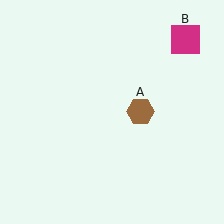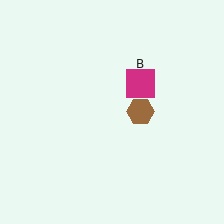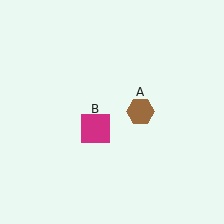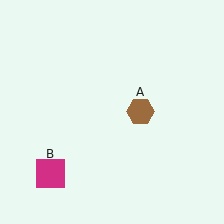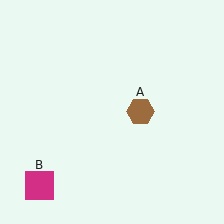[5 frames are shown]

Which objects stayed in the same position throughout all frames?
Brown hexagon (object A) remained stationary.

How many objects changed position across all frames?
1 object changed position: magenta square (object B).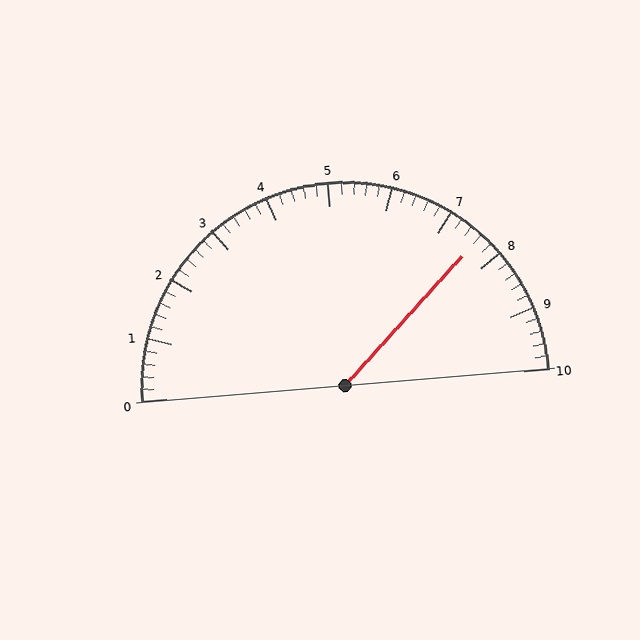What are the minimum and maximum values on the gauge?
The gauge ranges from 0 to 10.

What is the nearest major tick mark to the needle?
The nearest major tick mark is 8.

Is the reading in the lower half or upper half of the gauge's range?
The reading is in the upper half of the range (0 to 10).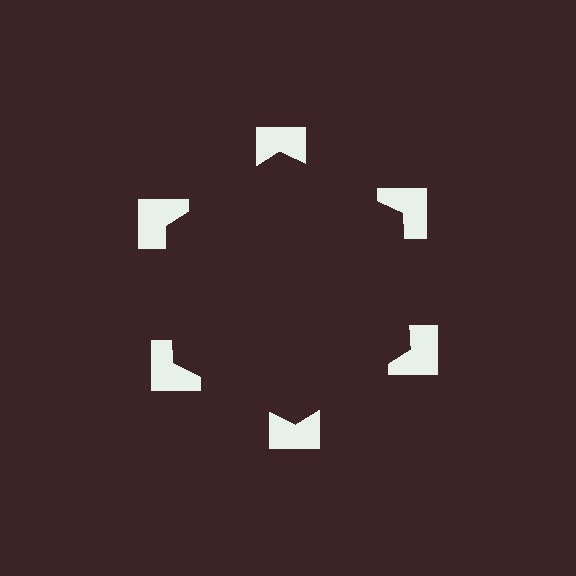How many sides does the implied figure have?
6 sides.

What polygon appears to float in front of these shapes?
An illusory hexagon — its edges are inferred from the aligned wedge cuts in the notched squares, not physically drawn.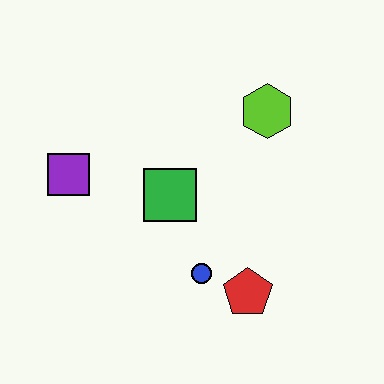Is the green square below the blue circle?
No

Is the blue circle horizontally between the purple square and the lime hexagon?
Yes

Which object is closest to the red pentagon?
The blue circle is closest to the red pentagon.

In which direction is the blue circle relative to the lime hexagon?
The blue circle is below the lime hexagon.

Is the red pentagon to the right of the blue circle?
Yes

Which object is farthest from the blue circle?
The lime hexagon is farthest from the blue circle.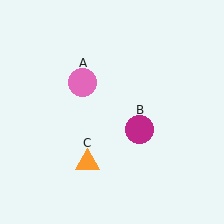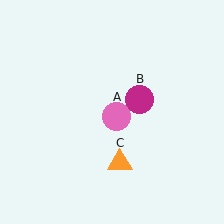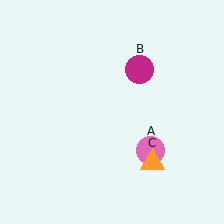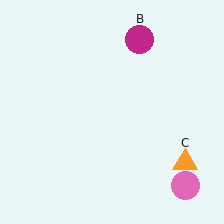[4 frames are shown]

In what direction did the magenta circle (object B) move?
The magenta circle (object B) moved up.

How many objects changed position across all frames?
3 objects changed position: pink circle (object A), magenta circle (object B), orange triangle (object C).